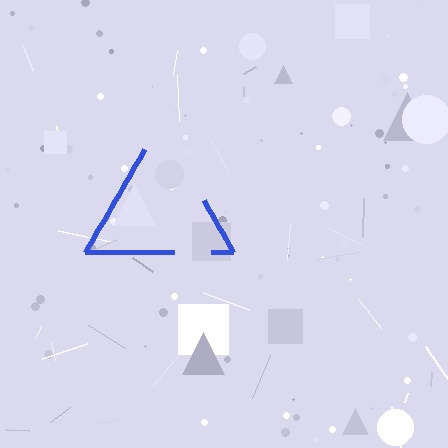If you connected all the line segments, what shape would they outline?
They would outline a triangle.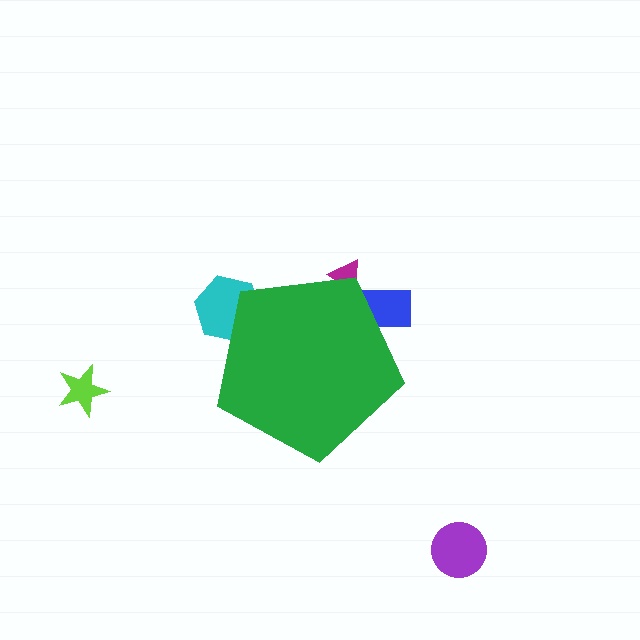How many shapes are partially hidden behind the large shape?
3 shapes are partially hidden.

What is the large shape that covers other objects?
A green pentagon.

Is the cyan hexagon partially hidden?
Yes, the cyan hexagon is partially hidden behind the green pentagon.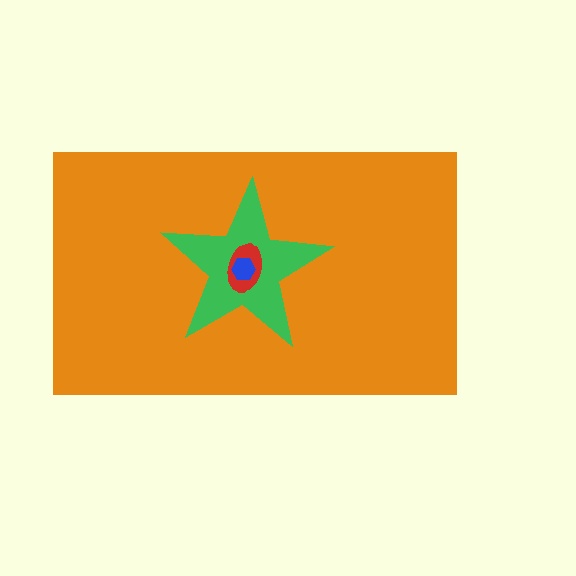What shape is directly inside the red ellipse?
The blue hexagon.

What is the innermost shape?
The blue hexagon.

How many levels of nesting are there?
4.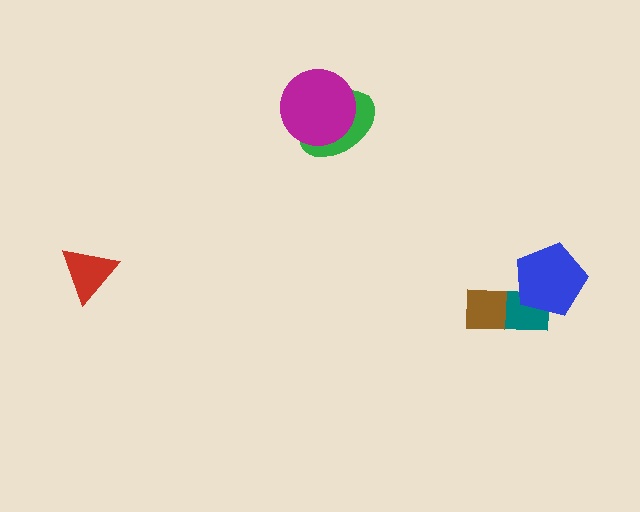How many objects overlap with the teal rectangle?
2 objects overlap with the teal rectangle.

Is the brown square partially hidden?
No, no other shape covers it.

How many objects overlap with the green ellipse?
1 object overlaps with the green ellipse.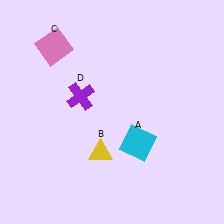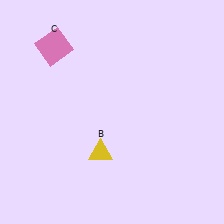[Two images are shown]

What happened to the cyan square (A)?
The cyan square (A) was removed in Image 2. It was in the bottom-right area of Image 1.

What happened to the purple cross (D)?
The purple cross (D) was removed in Image 2. It was in the top-left area of Image 1.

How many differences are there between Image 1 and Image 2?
There are 2 differences between the two images.